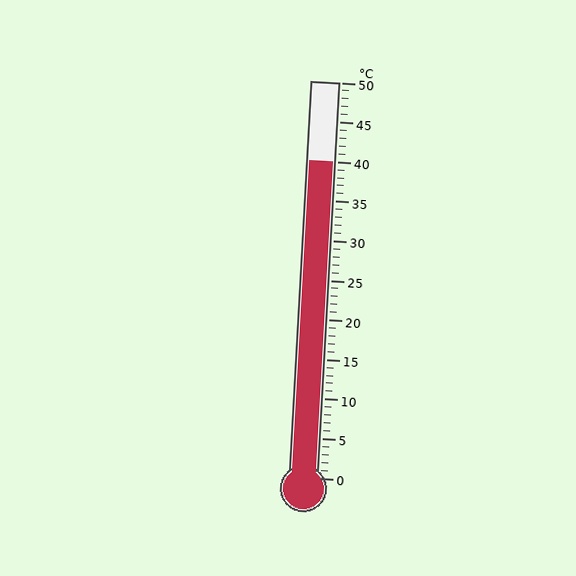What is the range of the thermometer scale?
The thermometer scale ranges from 0°C to 50°C.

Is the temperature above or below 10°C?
The temperature is above 10°C.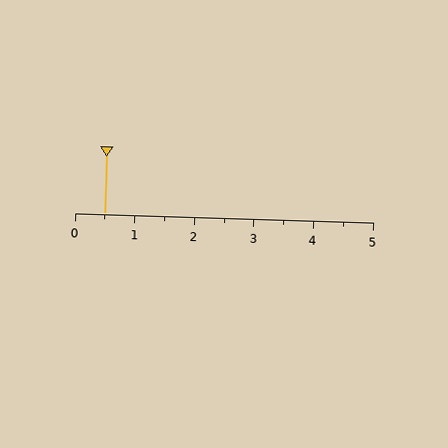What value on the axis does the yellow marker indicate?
The marker indicates approximately 0.5.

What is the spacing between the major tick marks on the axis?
The major ticks are spaced 1 apart.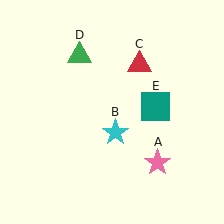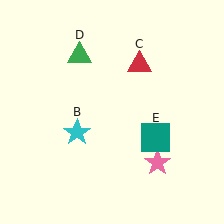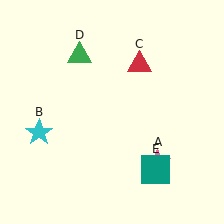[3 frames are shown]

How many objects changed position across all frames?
2 objects changed position: cyan star (object B), teal square (object E).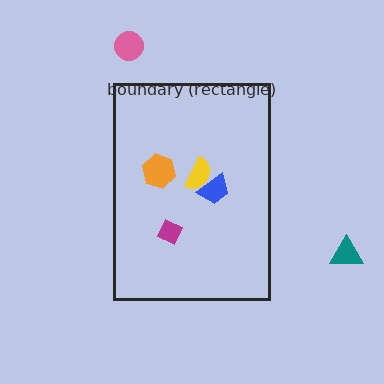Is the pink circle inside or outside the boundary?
Outside.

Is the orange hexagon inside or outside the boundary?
Inside.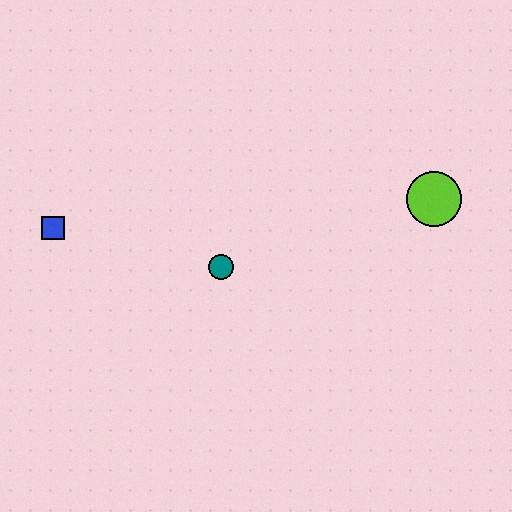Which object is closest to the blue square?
The teal circle is closest to the blue square.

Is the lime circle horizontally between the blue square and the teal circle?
No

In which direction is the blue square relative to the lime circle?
The blue square is to the left of the lime circle.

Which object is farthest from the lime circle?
The blue square is farthest from the lime circle.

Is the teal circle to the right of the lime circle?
No